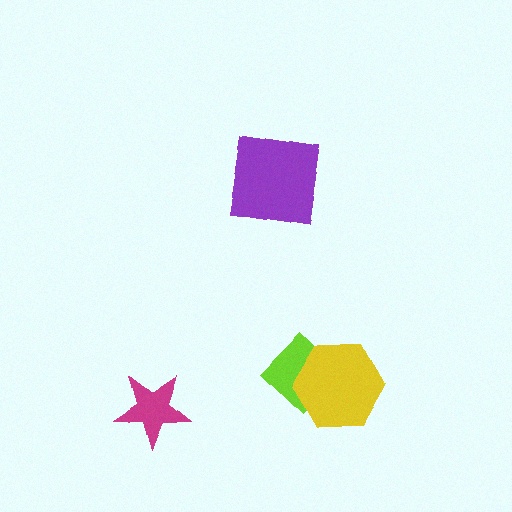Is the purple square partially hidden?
No, no other shape covers it.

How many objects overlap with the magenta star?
0 objects overlap with the magenta star.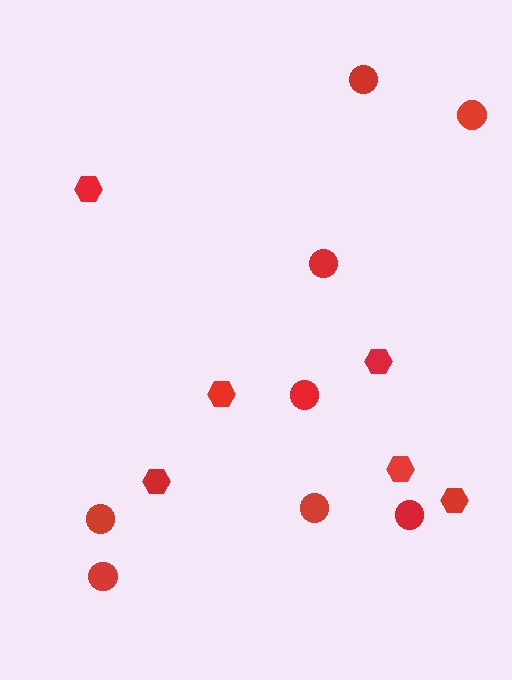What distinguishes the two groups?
There are 2 groups: one group of hexagons (6) and one group of circles (8).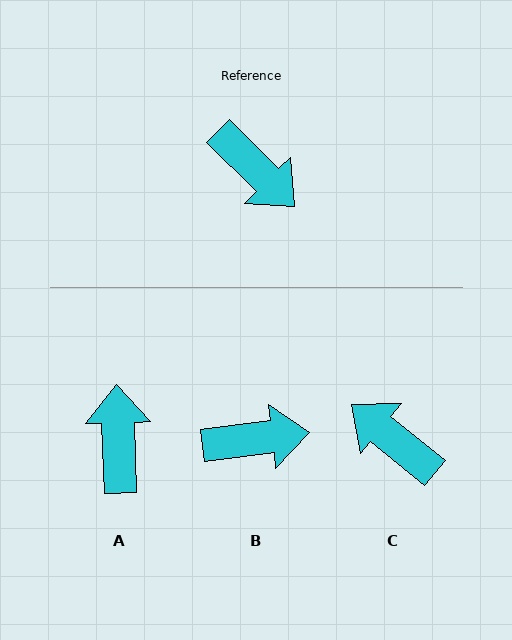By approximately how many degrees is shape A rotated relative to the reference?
Approximately 137 degrees counter-clockwise.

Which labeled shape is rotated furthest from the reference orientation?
C, about 174 degrees away.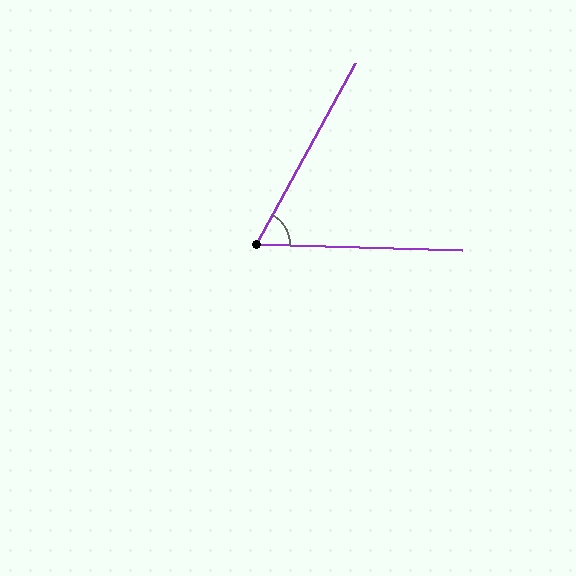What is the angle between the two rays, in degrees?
Approximately 63 degrees.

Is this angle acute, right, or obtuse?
It is acute.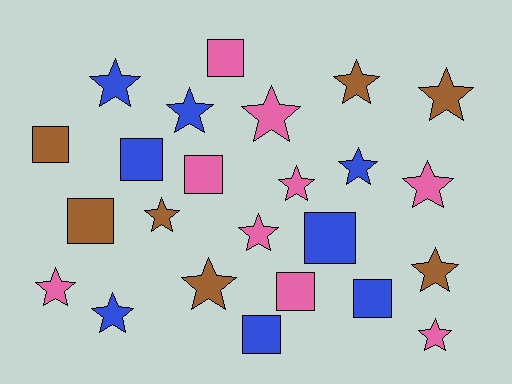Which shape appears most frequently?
Star, with 15 objects.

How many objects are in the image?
There are 24 objects.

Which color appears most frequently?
Pink, with 9 objects.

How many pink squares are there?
There are 3 pink squares.